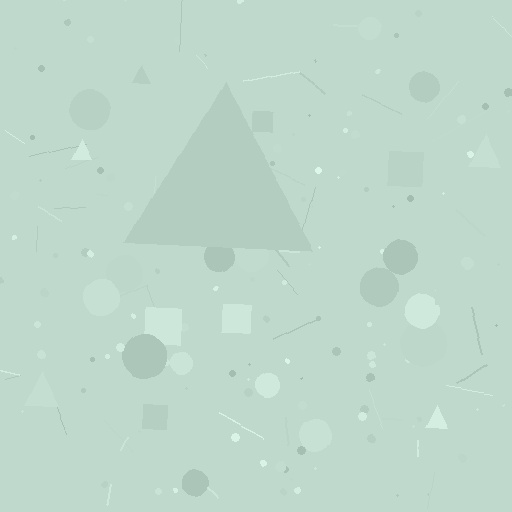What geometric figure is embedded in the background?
A triangle is embedded in the background.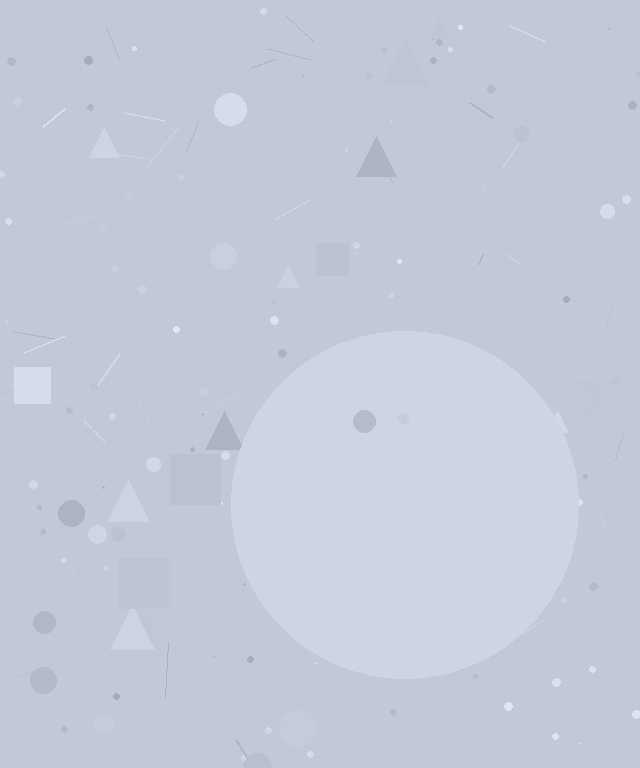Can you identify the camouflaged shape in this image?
The camouflaged shape is a circle.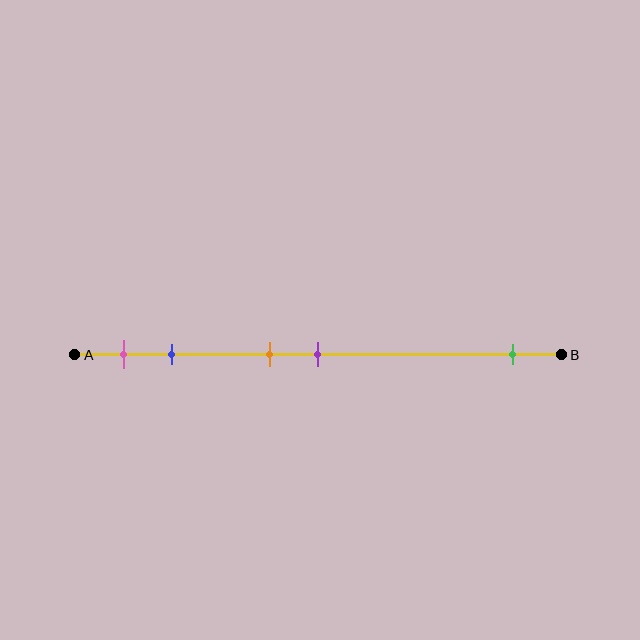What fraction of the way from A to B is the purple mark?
The purple mark is approximately 50% (0.5) of the way from A to B.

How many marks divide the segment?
There are 5 marks dividing the segment.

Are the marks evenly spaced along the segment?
No, the marks are not evenly spaced.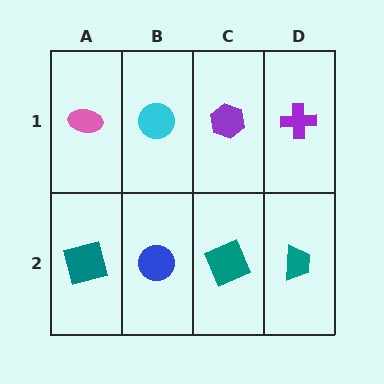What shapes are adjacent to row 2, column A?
A pink ellipse (row 1, column A), a blue circle (row 2, column B).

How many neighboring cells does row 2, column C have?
3.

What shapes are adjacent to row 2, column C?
A purple hexagon (row 1, column C), a blue circle (row 2, column B), a teal trapezoid (row 2, column D).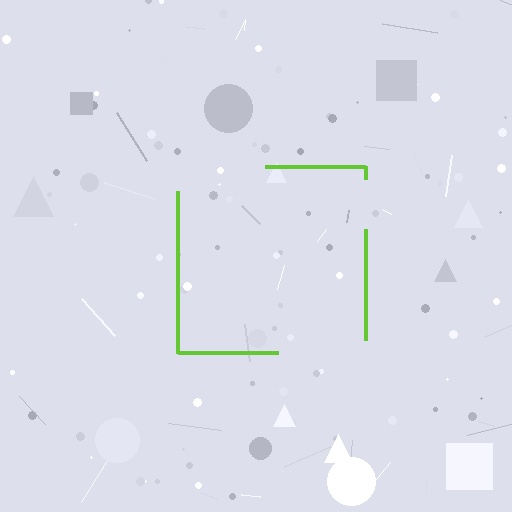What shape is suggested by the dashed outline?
The dashed outline suggests a square.